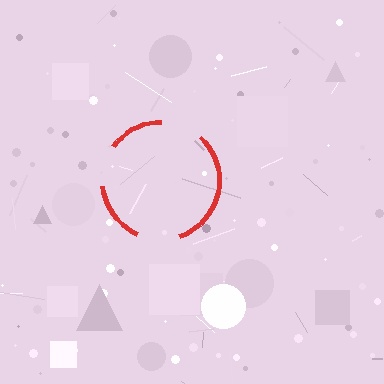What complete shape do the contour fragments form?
The contour fragments form a circle.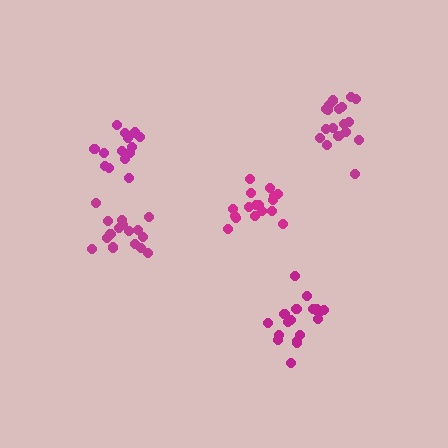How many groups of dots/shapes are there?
There are 5 groups.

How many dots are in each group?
Group 1: 18 dots, Group 2: 18 dots, Group 3: 19 dots, Group 4: 14 dots, Group 5: 17 dots (86 total).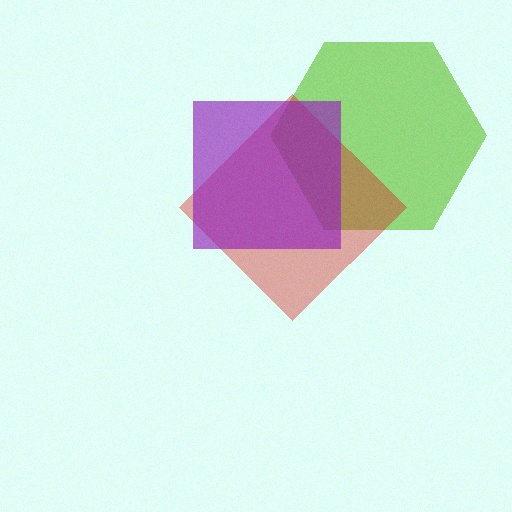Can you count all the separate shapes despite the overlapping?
Yes, there are 3 separate shapes.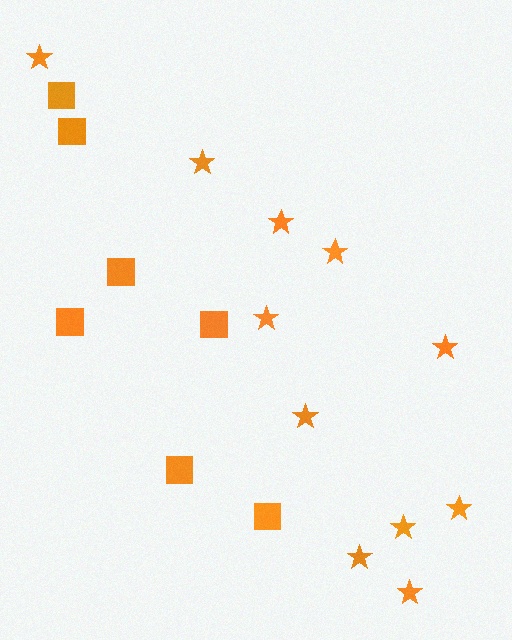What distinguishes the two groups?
There are 2 groups: one group of squares (7) and one group of stars (11).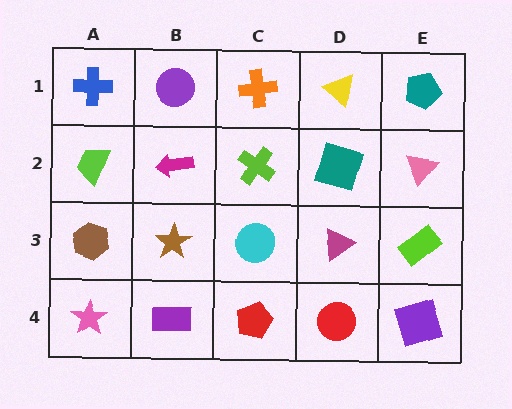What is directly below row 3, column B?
A purple rectangle.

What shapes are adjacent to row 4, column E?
A lime rectangle (row 3, column E), a red circle (row 4, column D).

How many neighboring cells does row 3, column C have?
4.